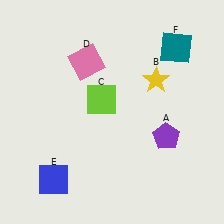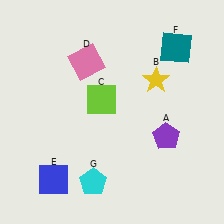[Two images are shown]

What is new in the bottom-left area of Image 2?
A cyan pentagon (G) was added in the bottom-left area of Image 2.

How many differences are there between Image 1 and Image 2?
There is 1 difference between the two images.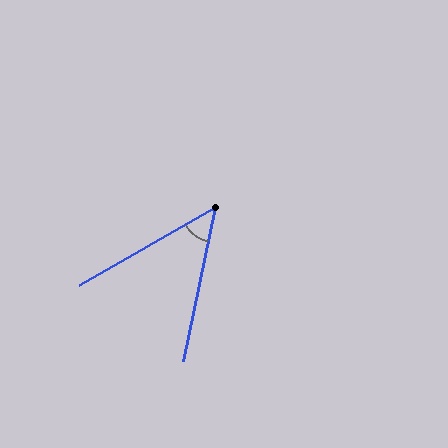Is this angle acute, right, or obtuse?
It is acute.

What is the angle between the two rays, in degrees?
Approximately 48 degrees.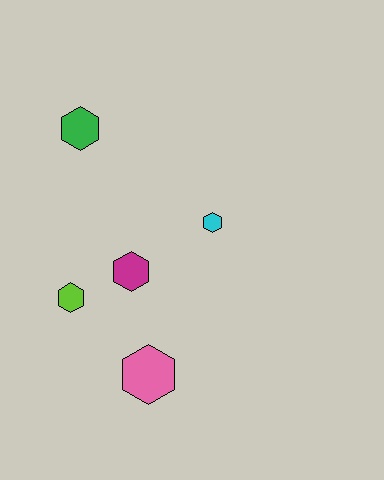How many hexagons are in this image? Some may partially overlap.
There are 5 hexagons.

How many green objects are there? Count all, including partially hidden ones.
There is 1 green object.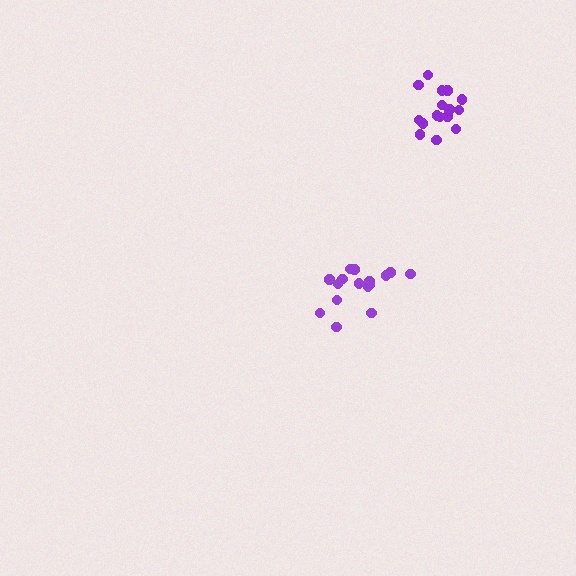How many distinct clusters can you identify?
There are 2 distinct clusters.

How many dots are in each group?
Group 1: 16 dots, Group 2: 16 dots (32 total).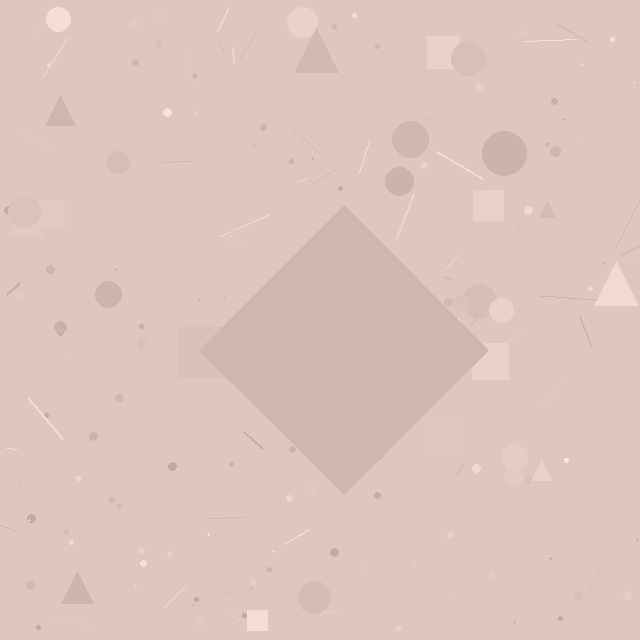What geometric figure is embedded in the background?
A diamond is embedded in the background.